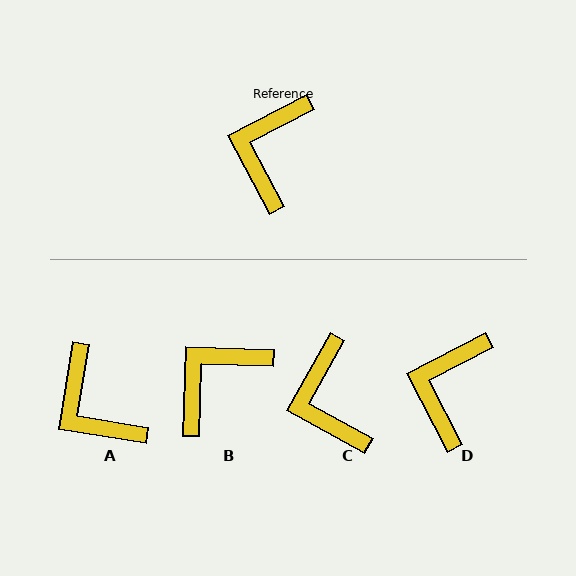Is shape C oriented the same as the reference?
No, it is off by about 33 degrees.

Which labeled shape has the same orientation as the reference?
D.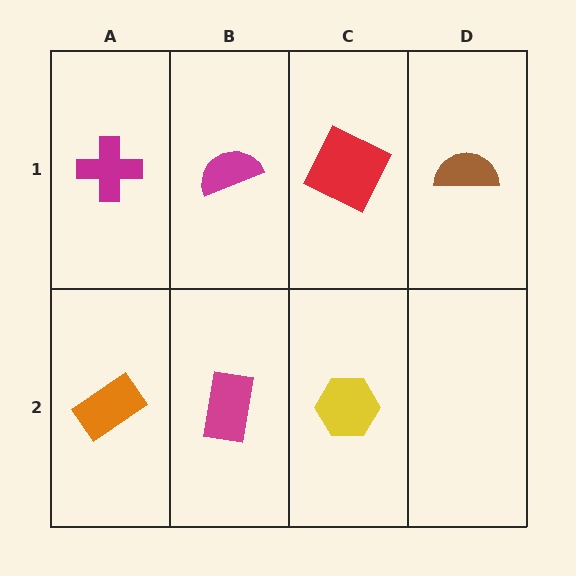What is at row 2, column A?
An orange rectangle.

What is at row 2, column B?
A magenta rectangle.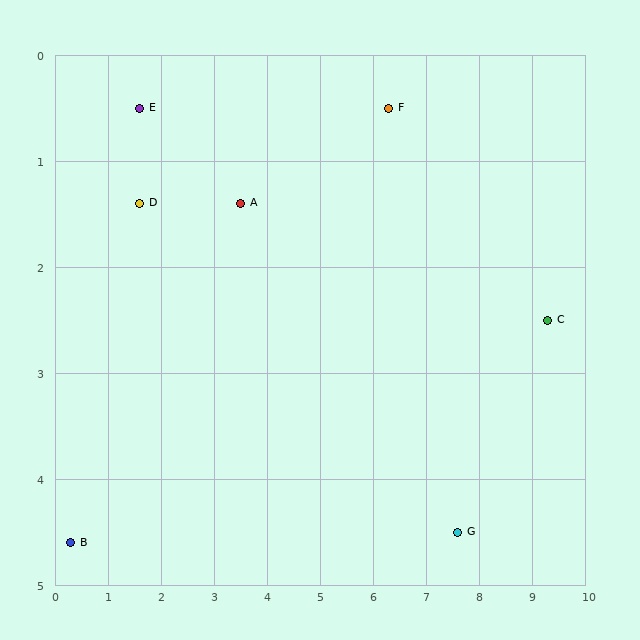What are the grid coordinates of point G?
Point G is at approximately (7.6, 4.5).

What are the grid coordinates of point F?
Point F is at approximately (6.3, 0.5).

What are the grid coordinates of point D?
Point D is at approximately (1.6, 1.4).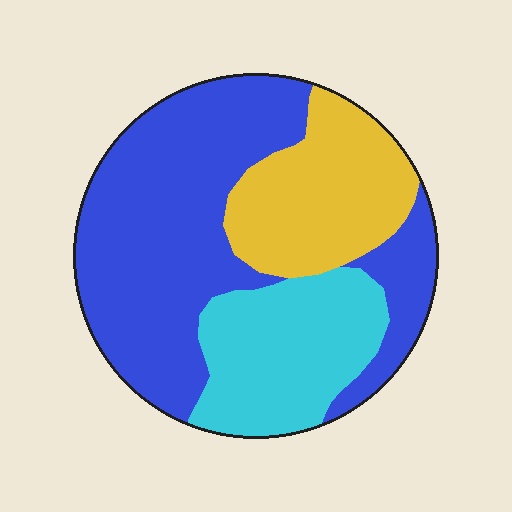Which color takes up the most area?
Blue, at roughly 55%.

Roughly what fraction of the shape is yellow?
Yellow takes up less than a quarter of the shape.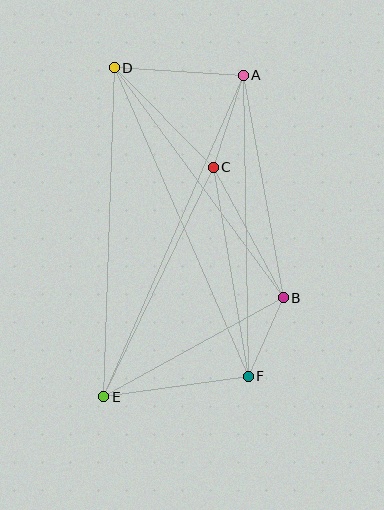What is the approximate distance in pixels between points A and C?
The distance between A and C is approximately 97 pixels.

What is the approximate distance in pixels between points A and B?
The distance between A and B is approximately 226 pixels.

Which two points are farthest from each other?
Points A and E are farthest from each other.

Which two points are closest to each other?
Points B and F are closest to each other.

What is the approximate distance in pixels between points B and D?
The distance between B and D is approximately 285 pixels.